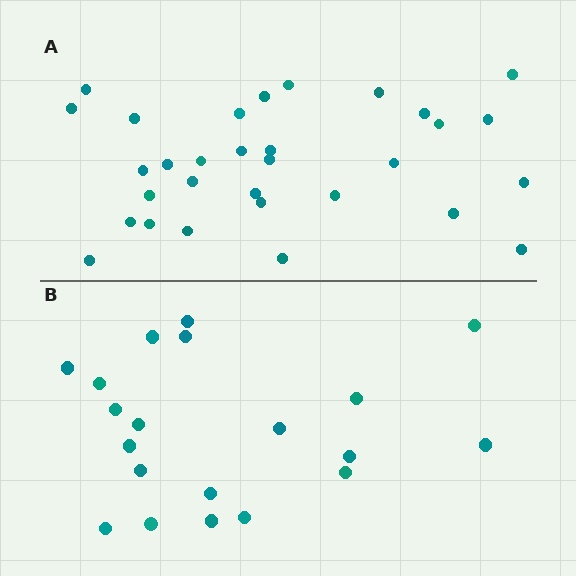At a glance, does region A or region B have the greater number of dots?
Region A (the top region) has more dots.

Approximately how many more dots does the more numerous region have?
Region A has roughly 12 or so more dots than region B.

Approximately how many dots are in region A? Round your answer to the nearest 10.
About 30 dots. (The exact count is 31, which rounds to 30.)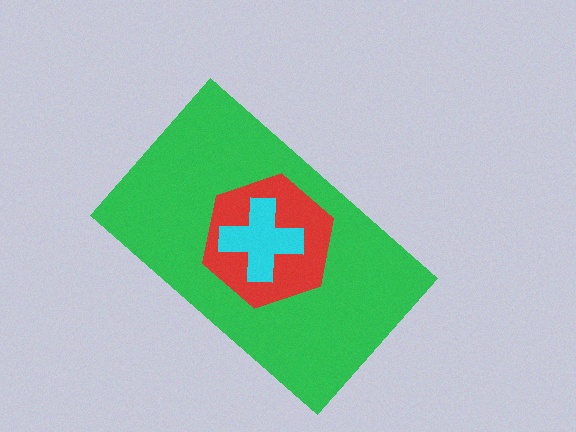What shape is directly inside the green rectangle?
The red hexagon.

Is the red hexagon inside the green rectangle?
Yes.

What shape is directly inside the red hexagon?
The cyan cross.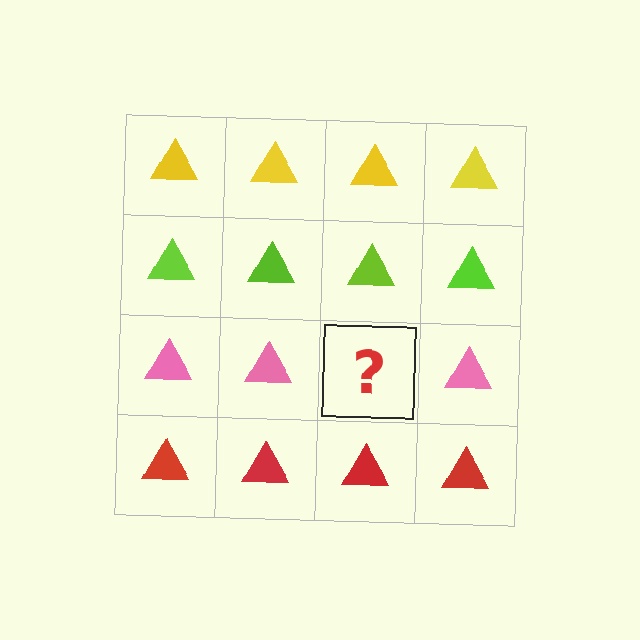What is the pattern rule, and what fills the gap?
The rule is that each row has a consistent color. The gap should be filled with a pink triangle.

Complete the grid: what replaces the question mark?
The question mark should be replaced with a pink triangle.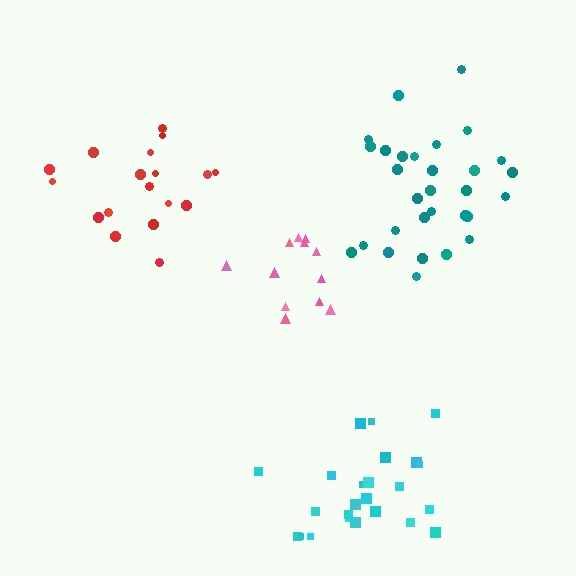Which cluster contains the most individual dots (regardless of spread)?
Teal (30).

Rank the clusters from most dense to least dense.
teal, pink, red, cyan.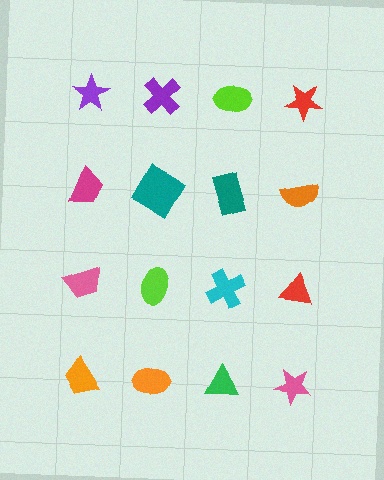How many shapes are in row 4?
4 shapes.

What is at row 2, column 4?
An orange semicircle.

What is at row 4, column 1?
An orange trapezoid.